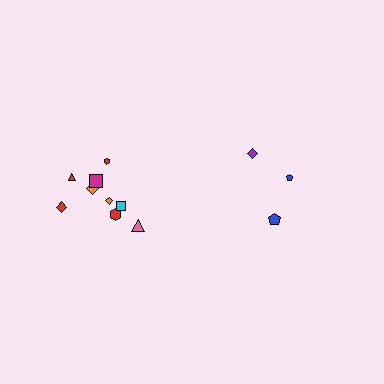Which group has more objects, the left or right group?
The left group.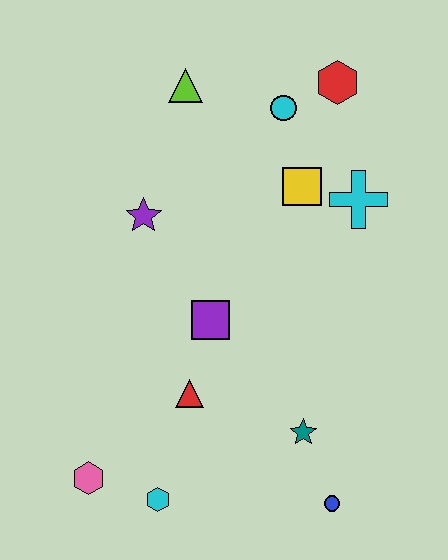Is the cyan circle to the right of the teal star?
No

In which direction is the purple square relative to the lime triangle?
The purple square is below the lime triangle.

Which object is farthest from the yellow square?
The pink hexagon is farthest from the yellow square.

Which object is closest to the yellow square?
The cyan cross is closest to the yellow square.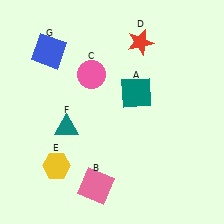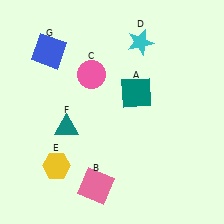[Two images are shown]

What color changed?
The star (D) changed from red in Image 1 to cyan in Image 2.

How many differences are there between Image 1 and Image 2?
There is 1 difference between the two images.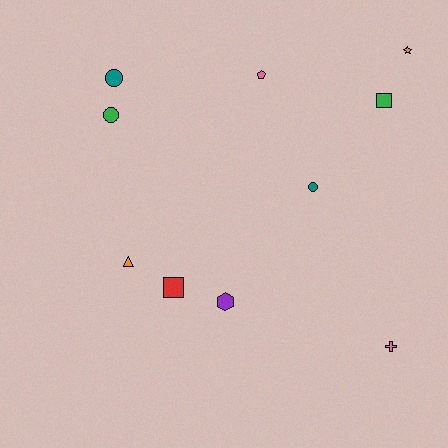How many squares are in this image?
There are 2 squares.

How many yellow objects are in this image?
There are no yellow objects.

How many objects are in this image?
There are 10 objects.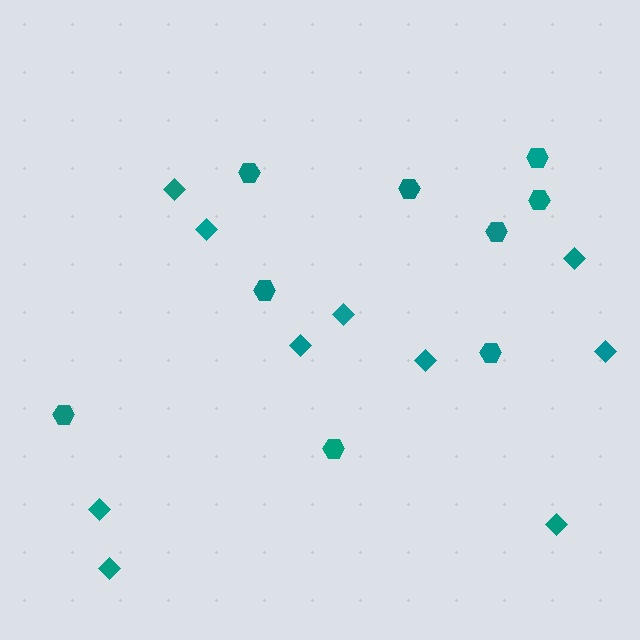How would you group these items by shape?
There are 2 groups: one group of diamonds (10) and one group of hexagons (9).